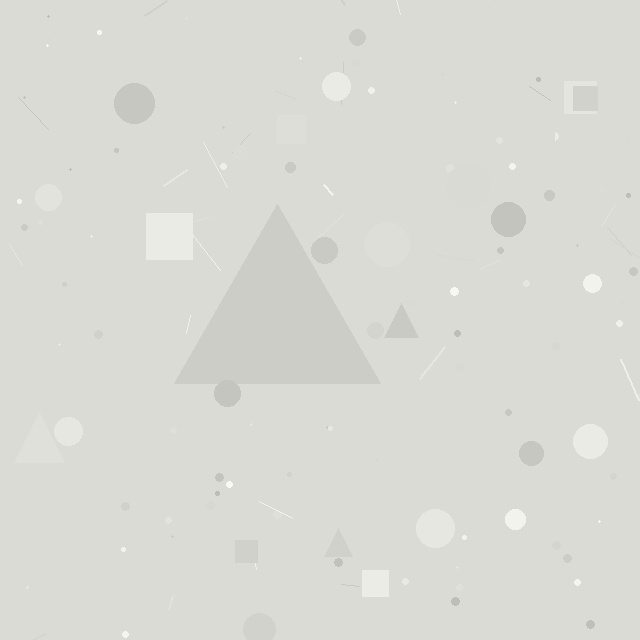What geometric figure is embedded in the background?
A triangle is embedded in the background.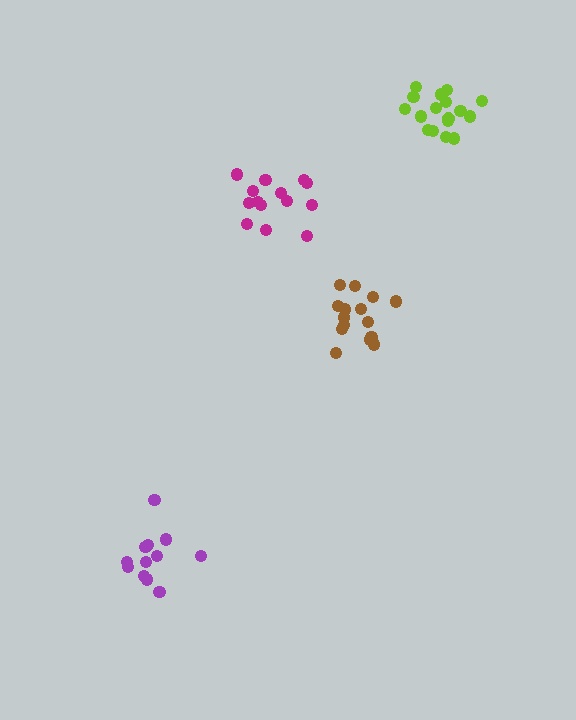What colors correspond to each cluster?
The clusters are colored: magenta, lime, brown, purple.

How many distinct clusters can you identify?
There are 4 distinct clusters.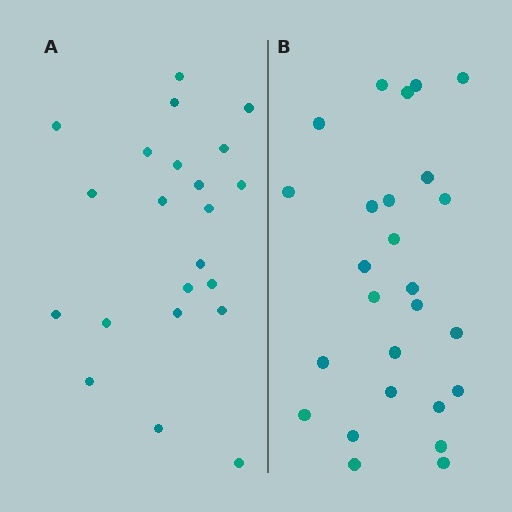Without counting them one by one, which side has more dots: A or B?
Region B (the right region) has more dots.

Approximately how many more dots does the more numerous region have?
Region B has about 4 more dots than region A.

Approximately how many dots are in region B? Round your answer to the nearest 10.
About 30 dots. (The exact count is 26, which rounds to 30.)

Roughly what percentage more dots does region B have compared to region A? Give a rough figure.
About 20% more.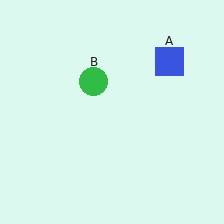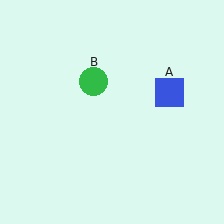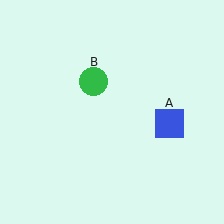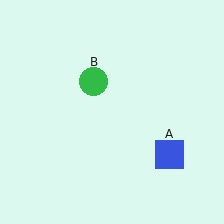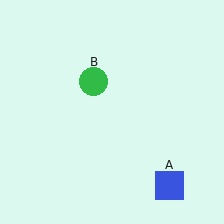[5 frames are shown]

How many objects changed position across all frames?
1 object changed position: blue square (object A).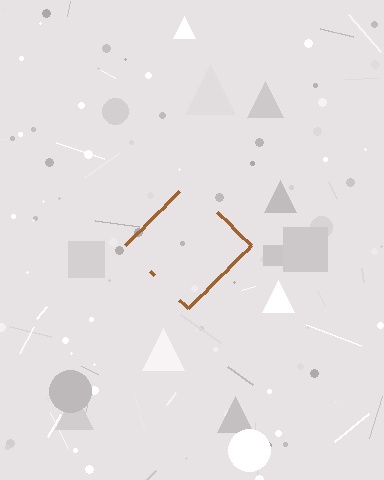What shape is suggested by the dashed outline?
The dashed outline suggests a diamond.